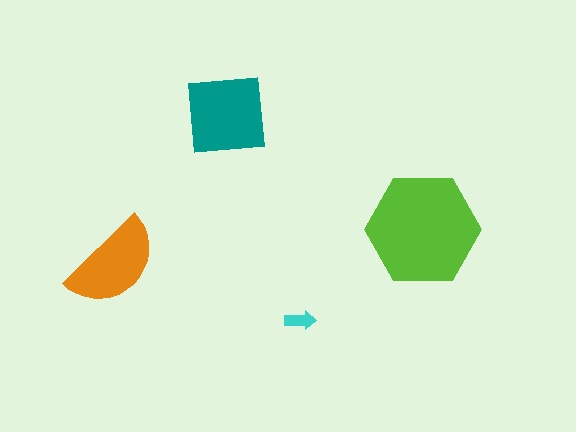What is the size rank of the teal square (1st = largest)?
2nd.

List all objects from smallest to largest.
The cyan arrow, the orange semicircle, the teal square, the lime hexagon.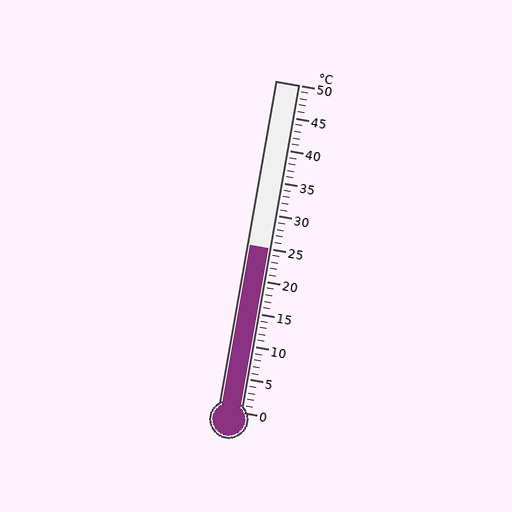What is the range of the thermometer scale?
The thermometer scale ranges from 0°C to 50°C.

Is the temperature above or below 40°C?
The temperature is below 40°C.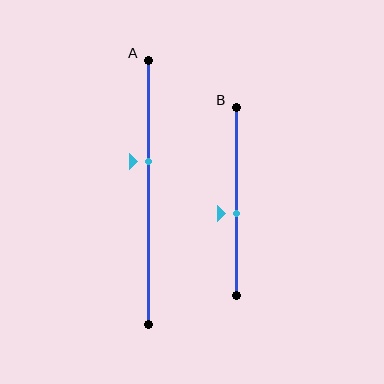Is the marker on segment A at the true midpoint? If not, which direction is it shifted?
No, the marker on segment A is shifted upward by about 12% of the segment length.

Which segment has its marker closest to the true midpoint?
Segment B has its marker closest to the true midpoint.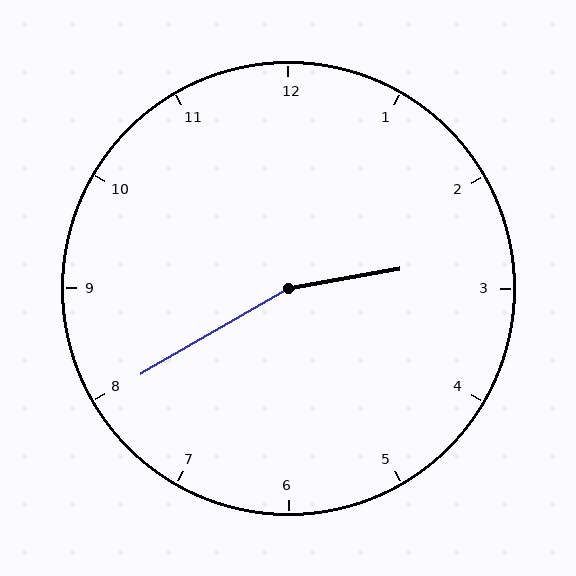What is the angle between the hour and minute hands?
Approximately 160 degrees.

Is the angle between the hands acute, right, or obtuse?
It is obtuse.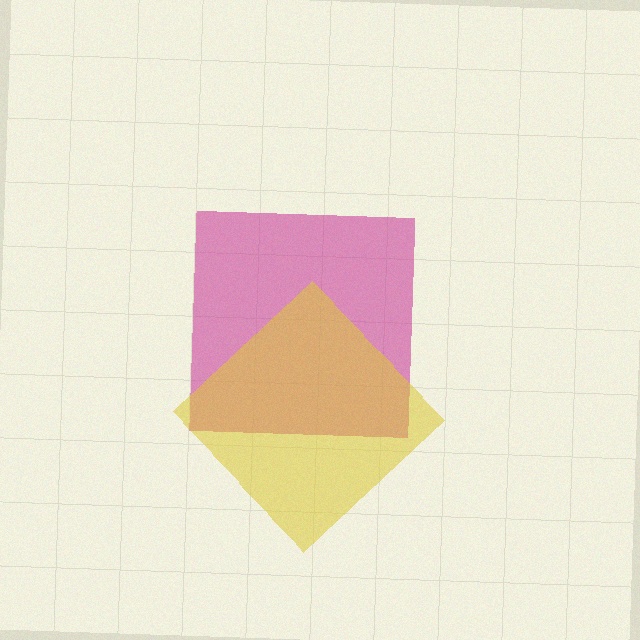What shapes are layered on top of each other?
The layered shapes are: a magenta square, a yellow diamond.